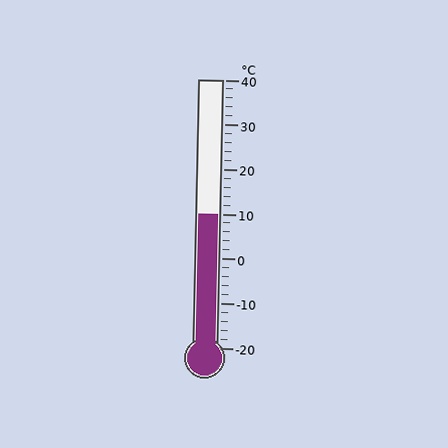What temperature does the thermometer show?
The thermometer shows approximately 10°C.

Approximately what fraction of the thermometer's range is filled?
The thermometer is filled to approximately 50% of its range.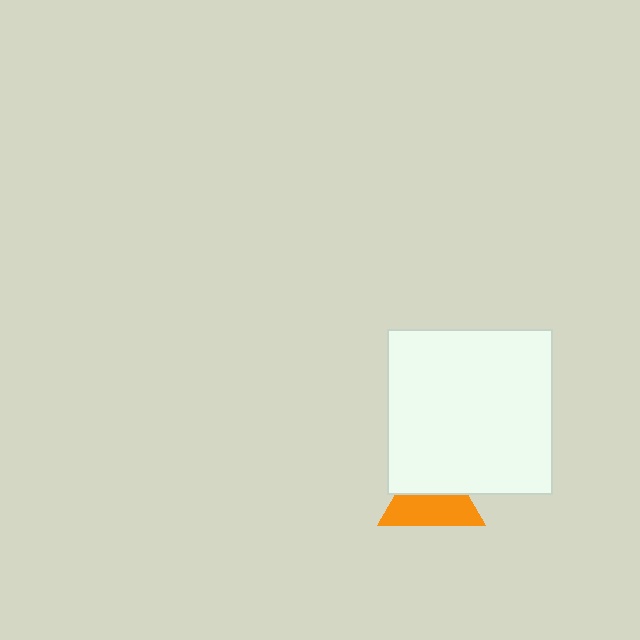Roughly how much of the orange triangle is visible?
About half of it is visible (roughly 54%).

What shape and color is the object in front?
The object in front is a white square.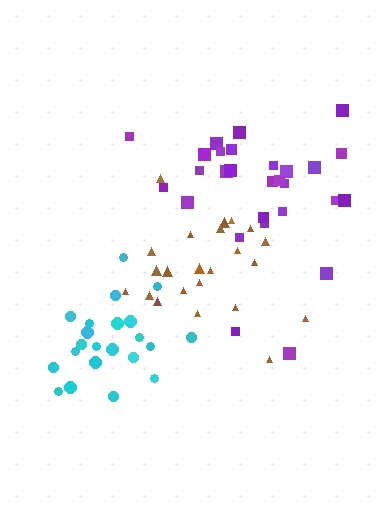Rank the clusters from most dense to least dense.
cyan, brown, purple.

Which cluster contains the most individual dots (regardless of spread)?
Purple (29).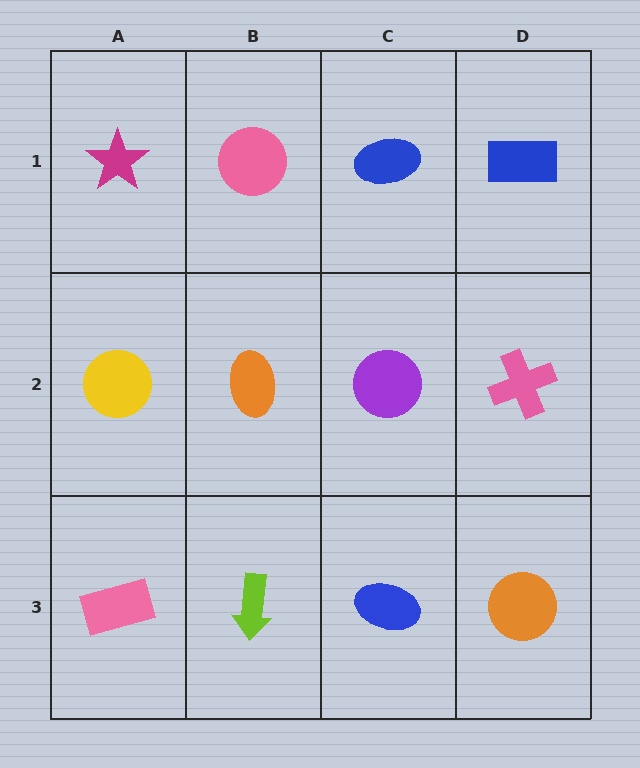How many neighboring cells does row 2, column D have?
3.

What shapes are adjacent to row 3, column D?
A pink cross (row 2, column D), a blue ellipse (row 3, column C).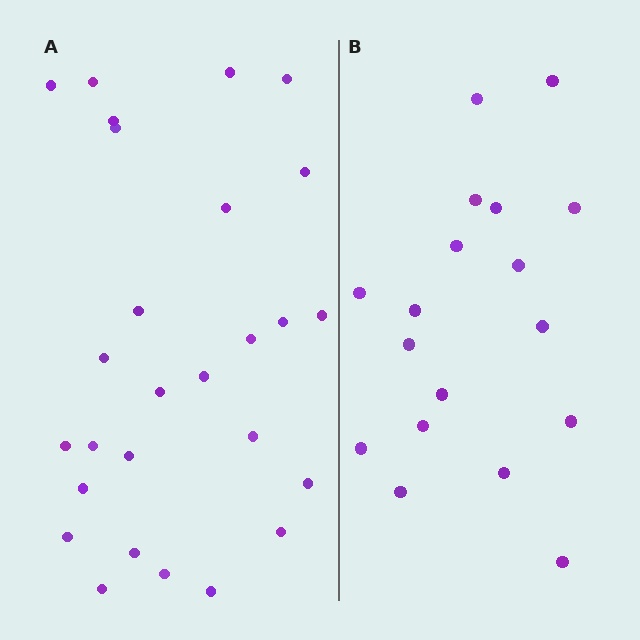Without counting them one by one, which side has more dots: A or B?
Region A (the left region) has more dots.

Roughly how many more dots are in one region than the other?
Region A has roughly 8 or so more dots than region B.